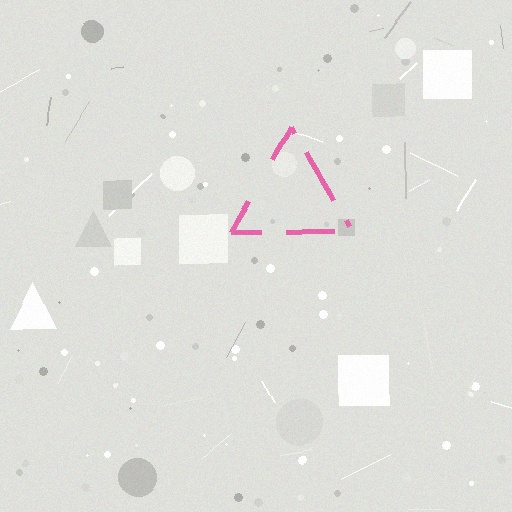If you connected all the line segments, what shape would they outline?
They would outline a triangle.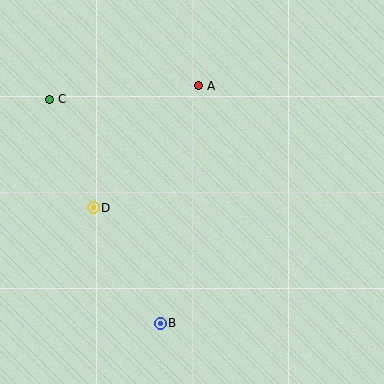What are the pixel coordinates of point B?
Point B is at (160, 323).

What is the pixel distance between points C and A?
The distance between C and A is 150 pixels.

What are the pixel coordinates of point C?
Point C is at (50, 99).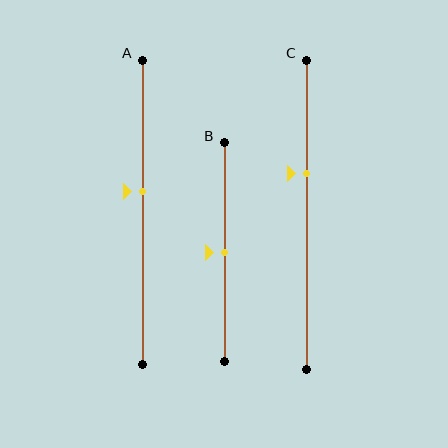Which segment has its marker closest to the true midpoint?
Segment B has its marker closest to the true midpoint.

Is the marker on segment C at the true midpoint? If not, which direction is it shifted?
No, the marker on segment C is shifted upward by about 14% of the segment length.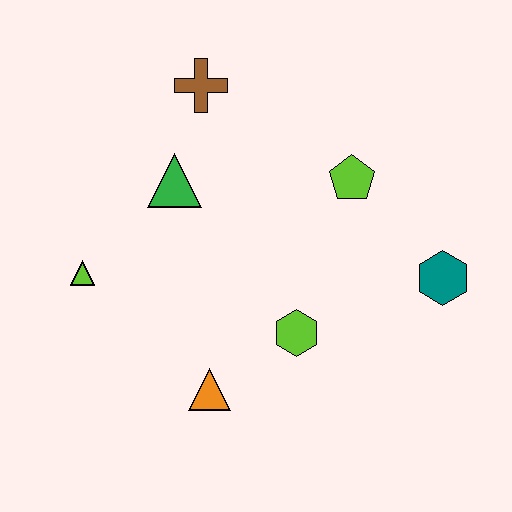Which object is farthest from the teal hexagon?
The lime triangle is farthest from the teal hexagon.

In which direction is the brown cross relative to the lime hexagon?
The brown cross is above the lime hexagon.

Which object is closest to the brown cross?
The green triangle is closest to the brown cross.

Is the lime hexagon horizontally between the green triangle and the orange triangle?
No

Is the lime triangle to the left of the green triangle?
Yes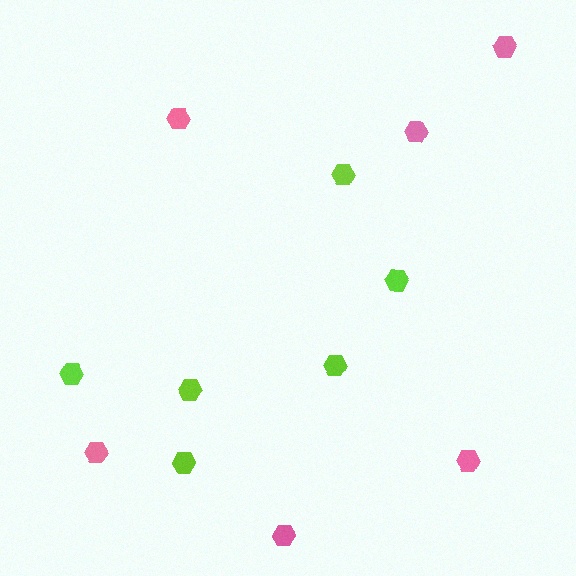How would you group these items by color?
There are 2 groups: one group of lime hexagons (6) and one group of pink hexagons (6).